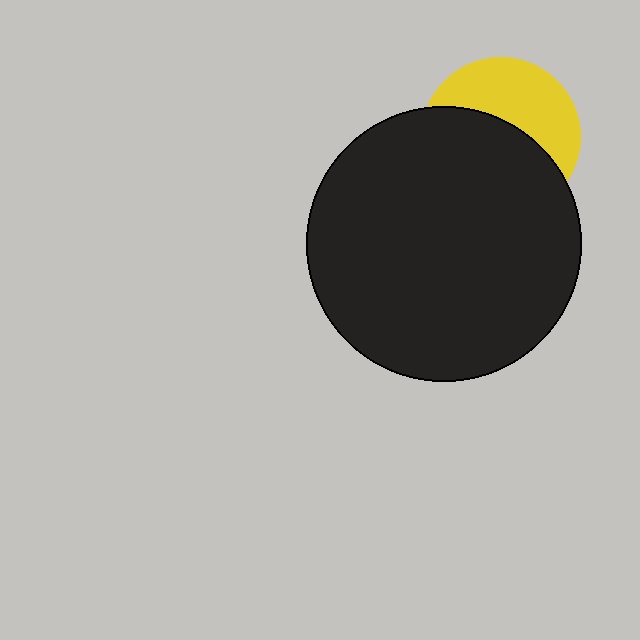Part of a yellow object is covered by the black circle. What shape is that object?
It is a circle.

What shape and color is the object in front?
The object in front is a black circle.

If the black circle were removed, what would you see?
You would see the complete yellow circle.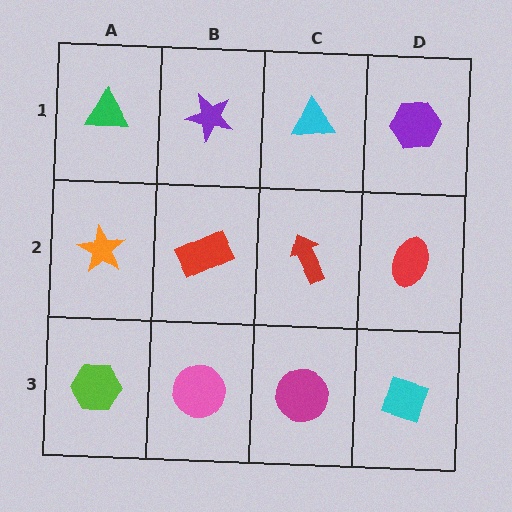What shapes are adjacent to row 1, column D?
A red ellipse (row 2, column D), a cyan triangle (row 1, column C).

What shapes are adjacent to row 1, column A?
An orange star (row 2, column A), a purple star (row 1, column B).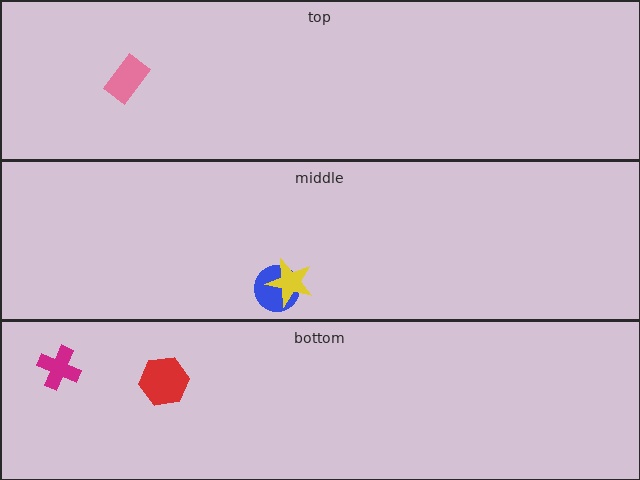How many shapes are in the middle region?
2.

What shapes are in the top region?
The pink rectangle.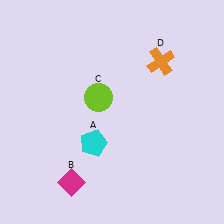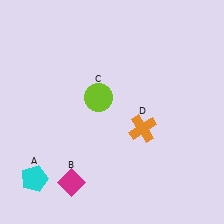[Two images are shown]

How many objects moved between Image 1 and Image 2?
2 objects moved between the two images.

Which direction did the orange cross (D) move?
The orange cross (D) moved down.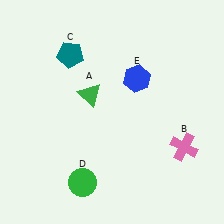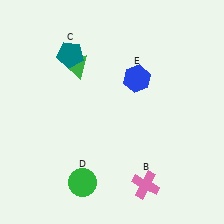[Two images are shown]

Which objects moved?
The objects that moved are: the green triangle (A), the pink cross (B).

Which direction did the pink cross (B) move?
The pink cross (B) moved left.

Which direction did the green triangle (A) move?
The green triangle (A) moved up.